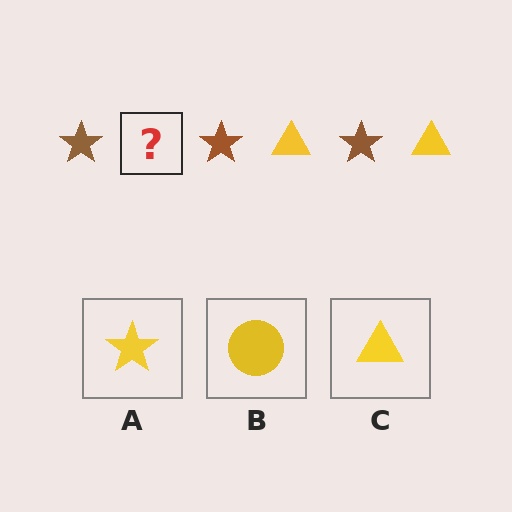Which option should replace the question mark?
Option C.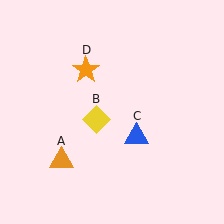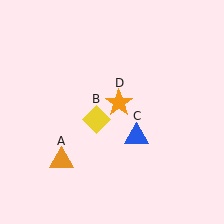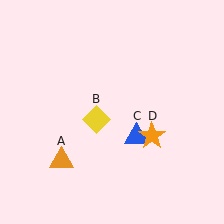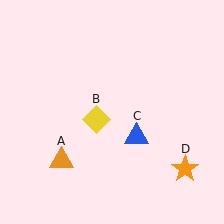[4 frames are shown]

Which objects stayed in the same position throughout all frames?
Orange triangle (object A) and yellow diamond (object B) and blue triangle (object C) remained stationary.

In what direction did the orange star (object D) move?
The orange star (object D) moved down and to the right.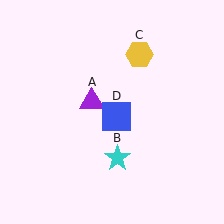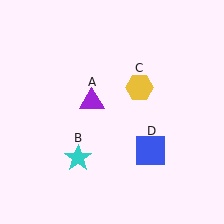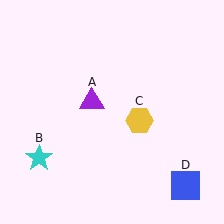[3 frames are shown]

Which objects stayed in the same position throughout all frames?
Purple triangle (object A) remained stationary.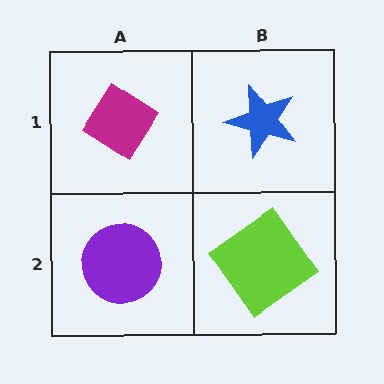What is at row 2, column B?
A lime diamond.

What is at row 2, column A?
A purple circle.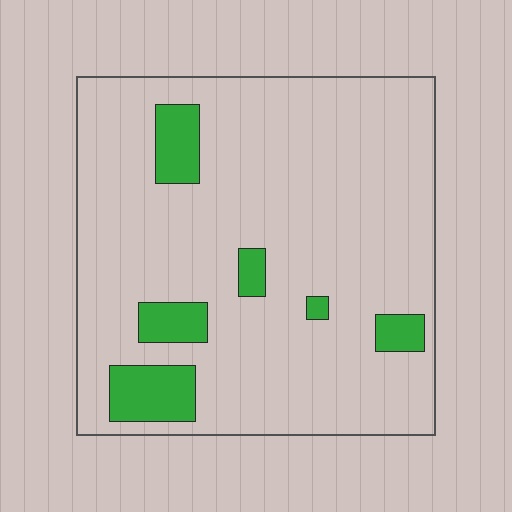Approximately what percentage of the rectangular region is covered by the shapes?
Approximately 10%.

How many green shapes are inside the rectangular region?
6.